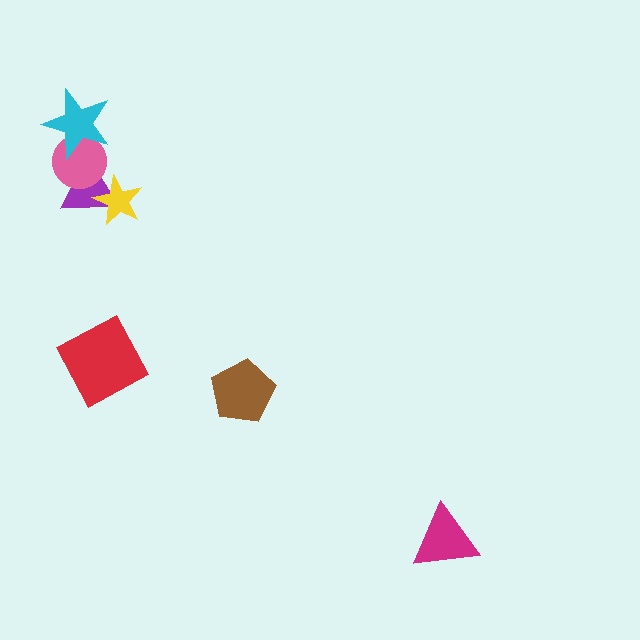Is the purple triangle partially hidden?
Yes, it is partially covered by another shape.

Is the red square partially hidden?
No, no other shape covers it.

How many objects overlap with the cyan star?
1 object overlaps with the cyan star.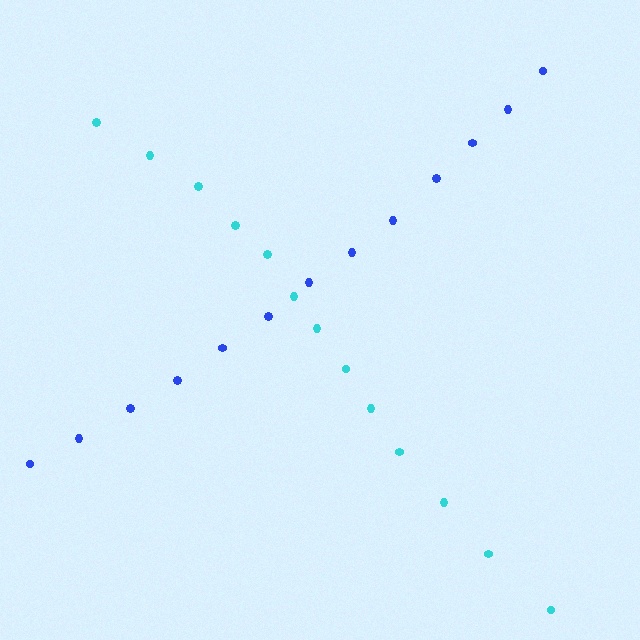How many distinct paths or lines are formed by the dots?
There are 2 distinct paths.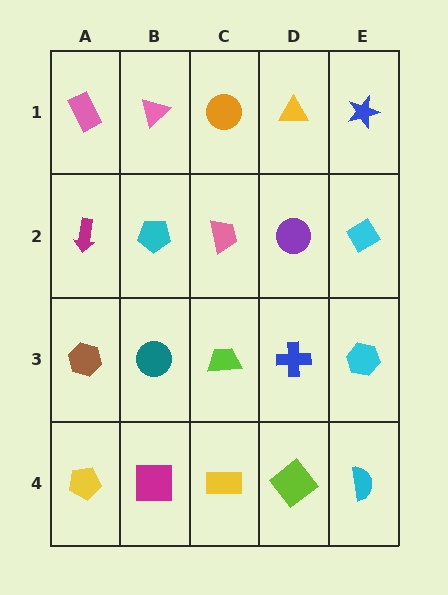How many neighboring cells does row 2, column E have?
3.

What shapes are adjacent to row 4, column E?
A cyan hexagon (row 3, column E), a lime diamond (row 4, column D).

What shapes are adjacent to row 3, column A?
A magenta arrow (row 2, column A), a yellow pentagon (row 4, column A), a teal circle (row 3, column B).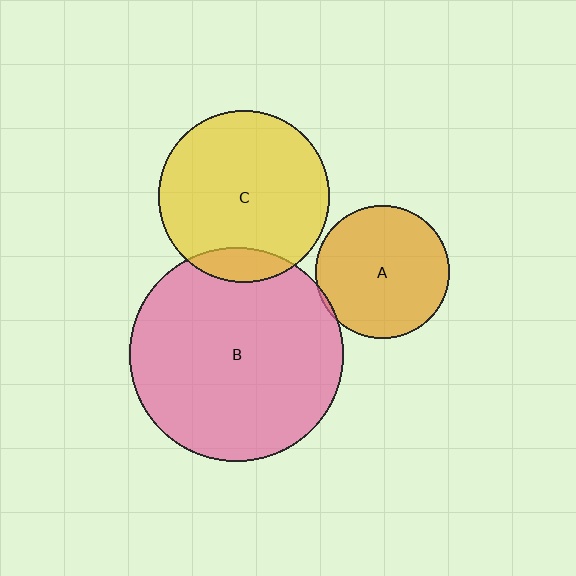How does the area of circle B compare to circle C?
Approximately 1.6 times.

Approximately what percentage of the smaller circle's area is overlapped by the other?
Approximately 5%.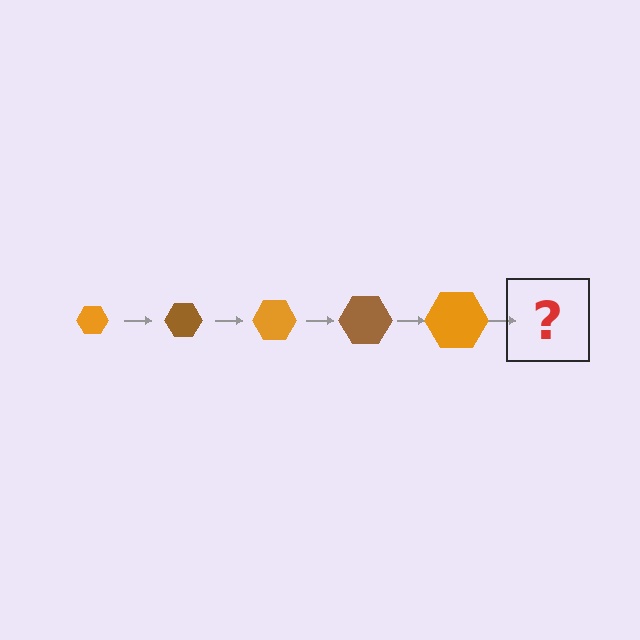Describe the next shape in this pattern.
It should be a brown hexagon, larger than the previous one.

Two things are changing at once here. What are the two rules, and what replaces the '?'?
The two rules are that the hexagon grows larger each step and the color cycles through orange and brown. The '?' should be a brown hexagon, larger than the previous one.